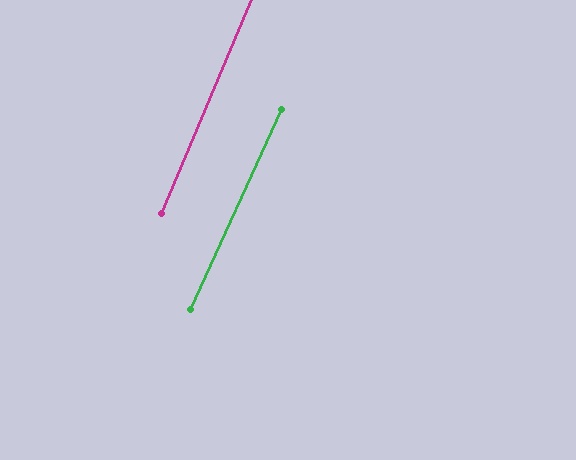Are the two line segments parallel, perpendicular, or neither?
Parallel — their directions differ by only 1.7°.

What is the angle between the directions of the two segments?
Approximately 2 degrees.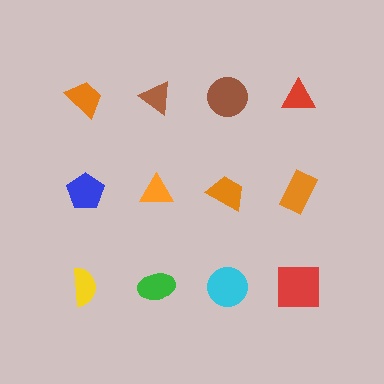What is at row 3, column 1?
A yellow semicircle.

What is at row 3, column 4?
A red square.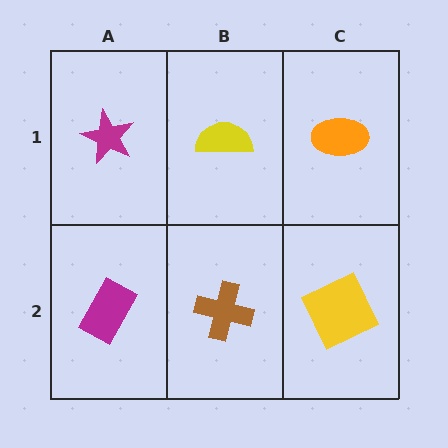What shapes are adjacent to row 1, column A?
A magenta rectangle (row 2, column A), a yellow semicircle (row 1, column B).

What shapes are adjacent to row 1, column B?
A brown cross (row 2, column B), a magenta star (row 1, column A), an orange ellipse (row 1, column C).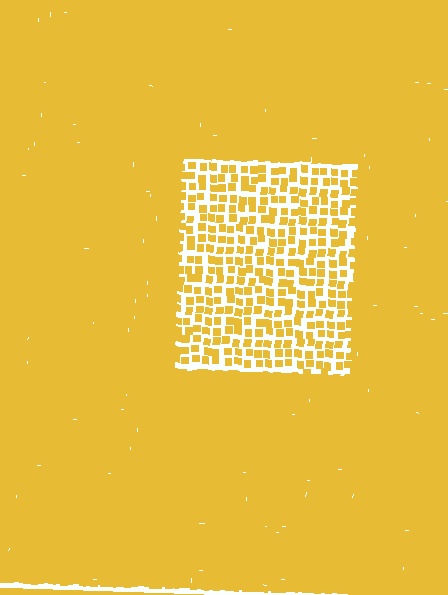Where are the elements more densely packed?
The elements are more densely packed outside the rectangle boundary.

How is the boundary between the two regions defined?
The boundary is defined by a change in element density (approximately 3.0x ratio). All elements are the same color, size, and shape.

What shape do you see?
I see a rectangle.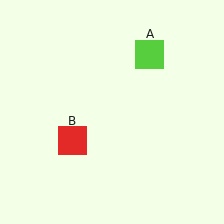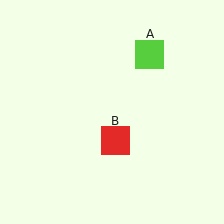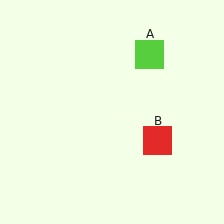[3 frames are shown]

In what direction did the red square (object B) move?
The red square (object B) moved right.